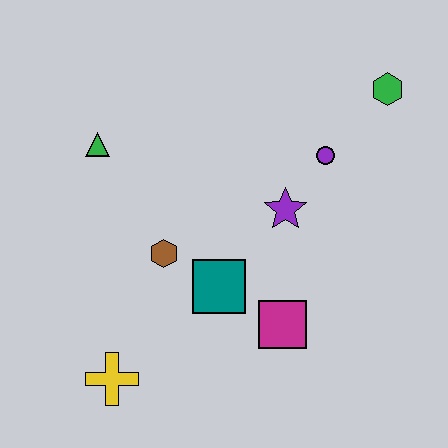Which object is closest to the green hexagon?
The purple circle is closest to the green hexagon.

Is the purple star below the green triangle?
Yes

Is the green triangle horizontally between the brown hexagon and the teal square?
No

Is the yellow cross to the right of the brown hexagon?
No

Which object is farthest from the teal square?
The green hexagon is farthest from the teal square.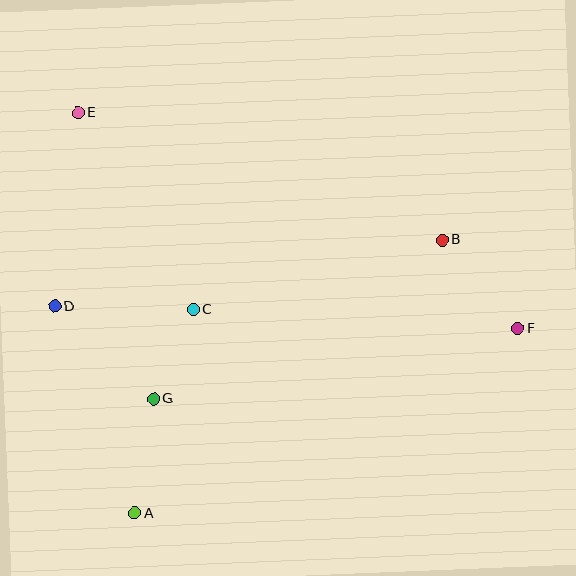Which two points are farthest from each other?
Points E and F are farthest from each other.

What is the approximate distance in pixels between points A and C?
The distance between A and C is approximately 212 pixels.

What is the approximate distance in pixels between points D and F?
The distance between D and F is approximately 463 pixels.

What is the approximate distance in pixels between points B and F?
The distance between B and F is approximately 116 pixels.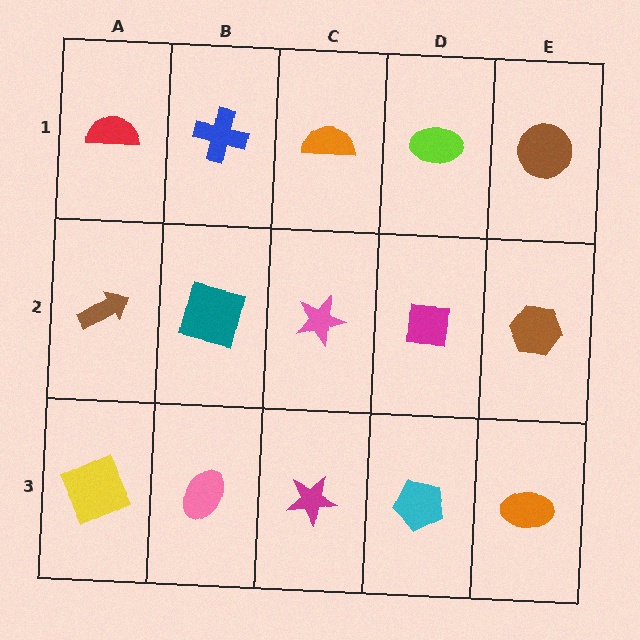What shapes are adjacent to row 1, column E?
A brown hexagon (row 2, column E), a lime ellipse (row 1, column D).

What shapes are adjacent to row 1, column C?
A pink star (row 2, column C), a blue cross (row 1, column B), a lime ellipse (row 1, column D).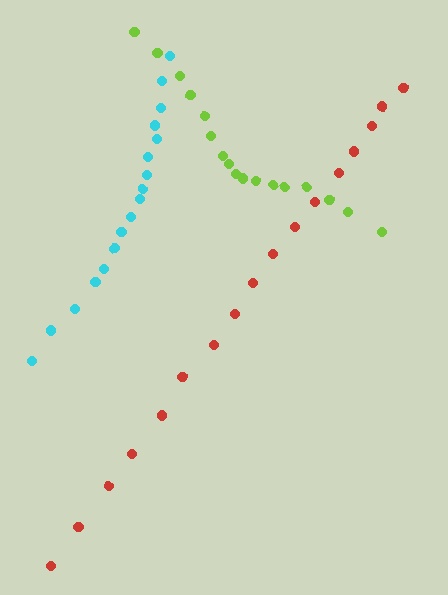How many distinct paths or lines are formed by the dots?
There are 3 distinct paths.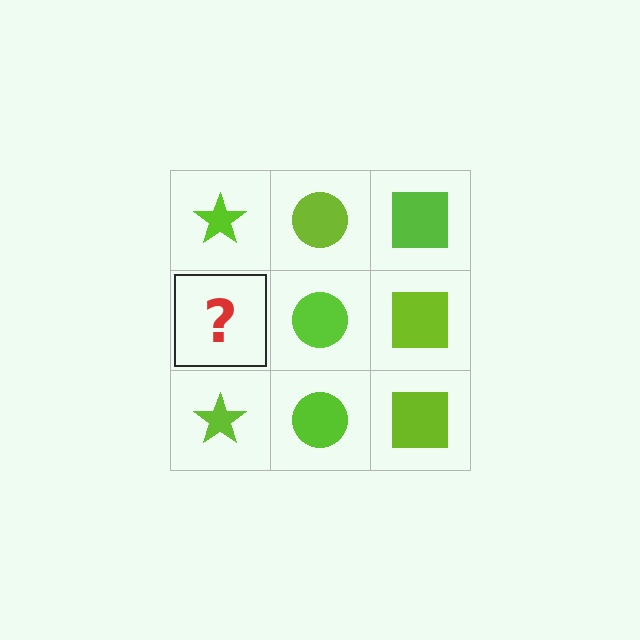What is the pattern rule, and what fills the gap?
The rule is that each column has a consistent shape. The gap should be filled with a lime star.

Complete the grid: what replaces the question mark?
The question mark should be replaced with a lime star.